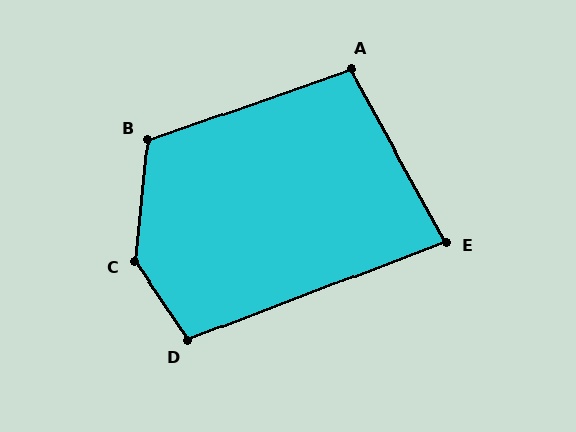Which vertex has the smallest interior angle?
E, at approximately 82 degrees.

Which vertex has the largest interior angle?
C, at approximately 140 degrees.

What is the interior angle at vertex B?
Approximately 115 degrees (obtuse).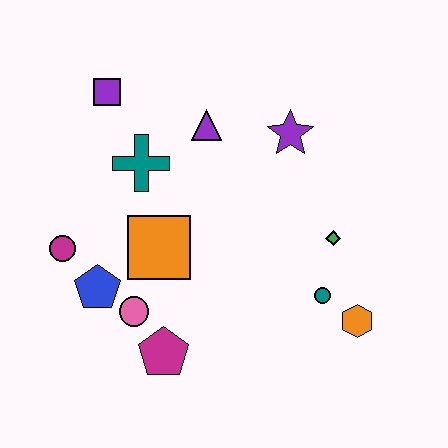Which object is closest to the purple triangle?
The teal cross is closest to the purple triangle.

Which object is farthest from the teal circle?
The purple square is farthest from the teal circle.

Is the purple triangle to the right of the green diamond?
No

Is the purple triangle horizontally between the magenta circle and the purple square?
No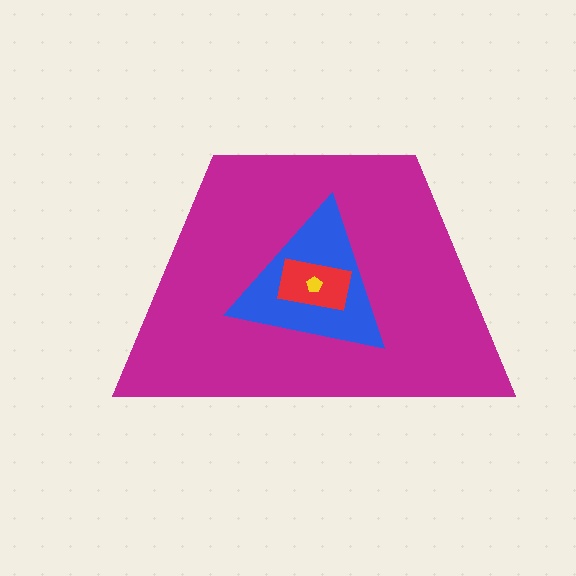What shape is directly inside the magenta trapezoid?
The blue triangle.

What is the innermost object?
The yellow pentagon.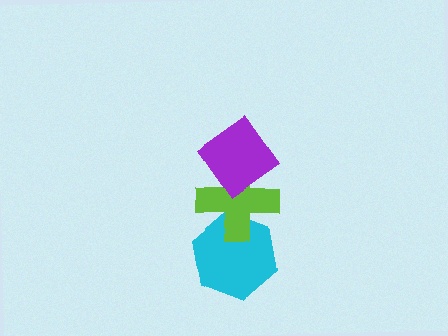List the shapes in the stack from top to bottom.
From top to bottom: the purple diamond, the lime cross, the cyan hexagon.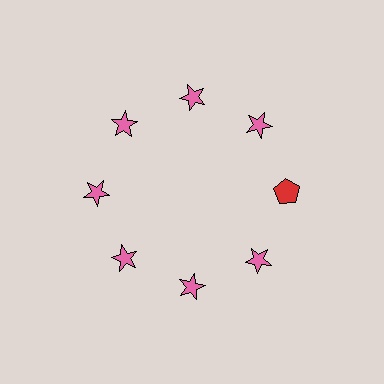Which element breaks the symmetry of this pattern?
The red pentagon at roughly the 3 o'clock position breaks the symmetry. All other shapes are pink stars.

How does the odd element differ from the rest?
It differs in both color (red instead of pink) and shape (pentagon instead of star).